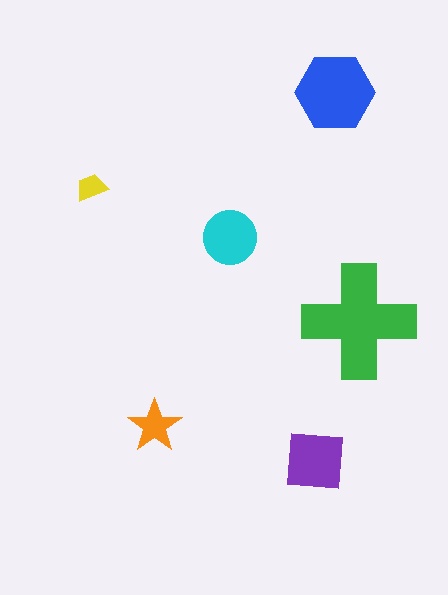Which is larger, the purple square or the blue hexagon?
The blue hexagon.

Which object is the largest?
The green cross.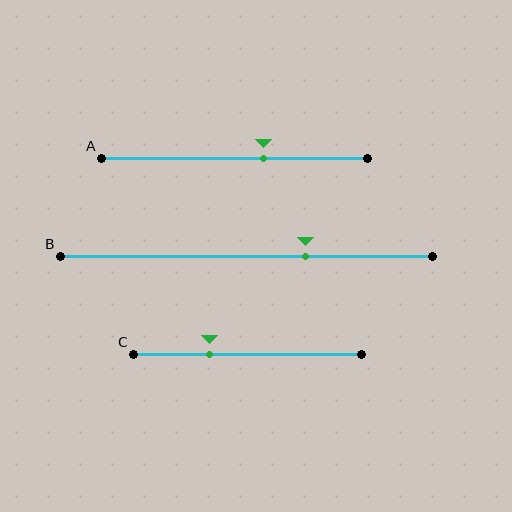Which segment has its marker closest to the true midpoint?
Segment A has its marker closest to the true midpoint.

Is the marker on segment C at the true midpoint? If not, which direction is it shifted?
No, the marker on segment C is shifted to the left by about 17% of the segment length.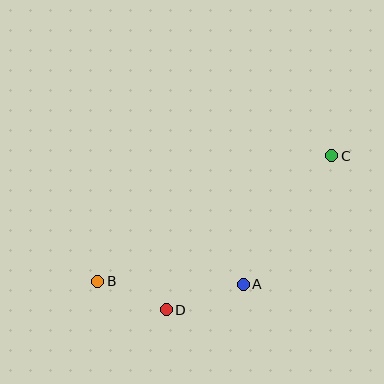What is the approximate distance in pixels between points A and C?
The distance between A and C is approximately 156 pixels.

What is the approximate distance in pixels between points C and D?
The distance between C and D is approximately 226 pixels.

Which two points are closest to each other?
Points B and D are closest to each other.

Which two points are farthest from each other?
Points B and C are farthest from each other.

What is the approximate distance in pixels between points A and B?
The distance between A and B is approximately 146 pixels.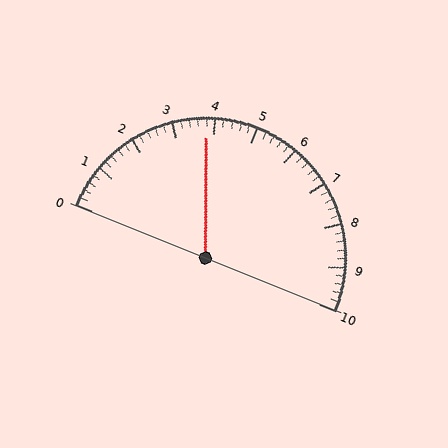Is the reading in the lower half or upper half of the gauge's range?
The reading is in the lower half of the range (0 to 10).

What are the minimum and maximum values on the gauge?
The gauge ranges from 0 to 10.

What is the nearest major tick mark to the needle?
The nearest major tick mark is 4.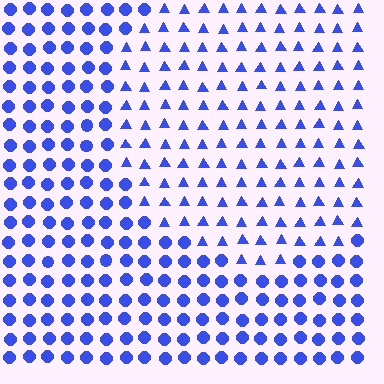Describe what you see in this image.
The image is filled with small blue elements arranged in a uniform grid. A circle-shaped region contains triangles, while the surrounding area contains circles. The boundary is defined purely by the change in element shape.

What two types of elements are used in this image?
The image uses triangles inside the circle region and circles outside it.